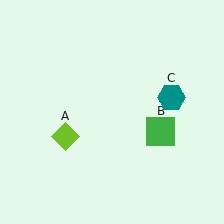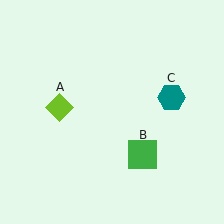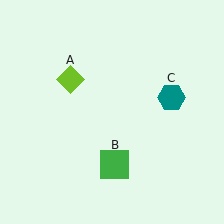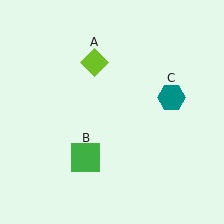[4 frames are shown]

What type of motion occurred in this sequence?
The lime diamond (object A), green square (object B) rotated clockwise around the center of the scene.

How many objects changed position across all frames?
2 objects changed position: lime diamond (object A), green square (object B).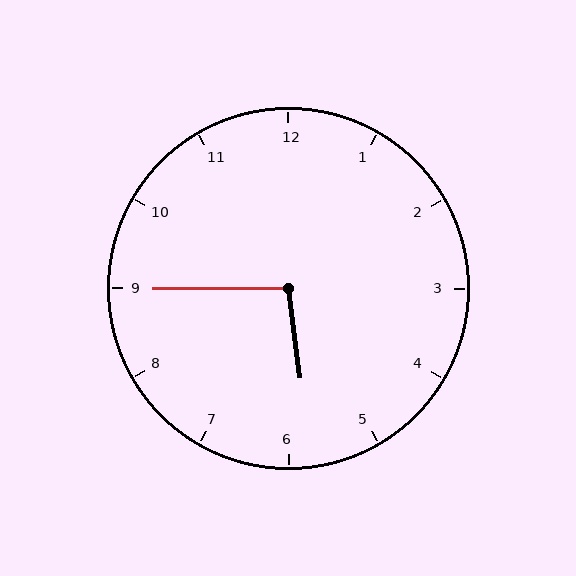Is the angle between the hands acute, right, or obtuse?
It is obtuse.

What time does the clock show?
5:45.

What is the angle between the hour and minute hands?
Approximately 98 degrees.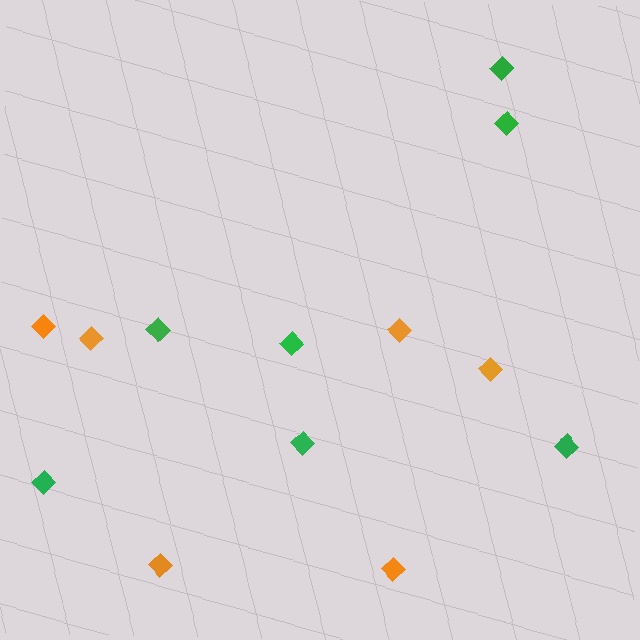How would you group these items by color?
There are 2 groups: one group of orange diamonds (6) and one group of green diamonds (7).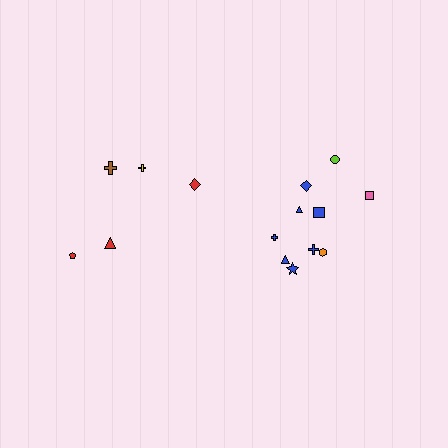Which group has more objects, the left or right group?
The right group.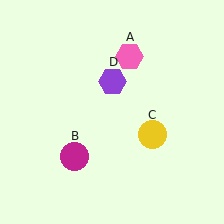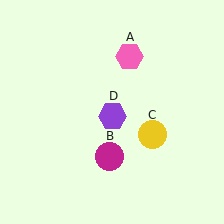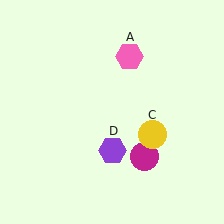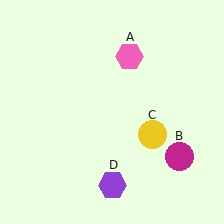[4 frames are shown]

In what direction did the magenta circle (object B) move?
The magenta circle (object B) moved right.